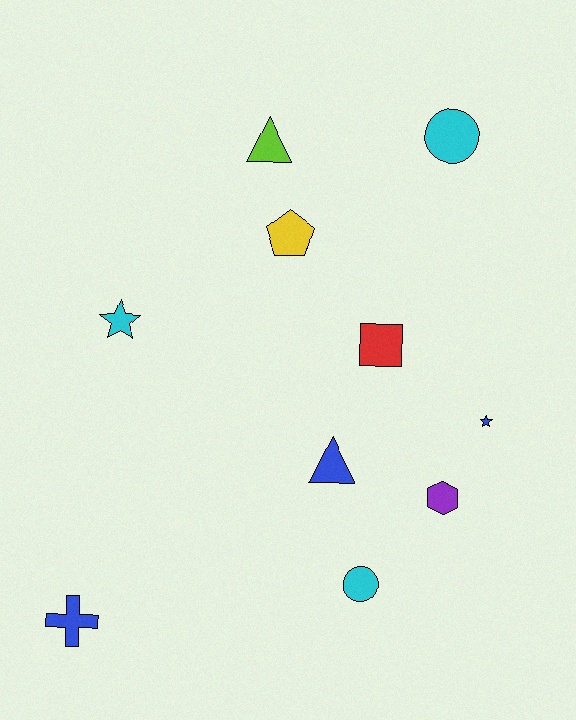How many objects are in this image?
There are 10 objects.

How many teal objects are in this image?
There are no teal objects.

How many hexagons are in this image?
There is 1 hexagon.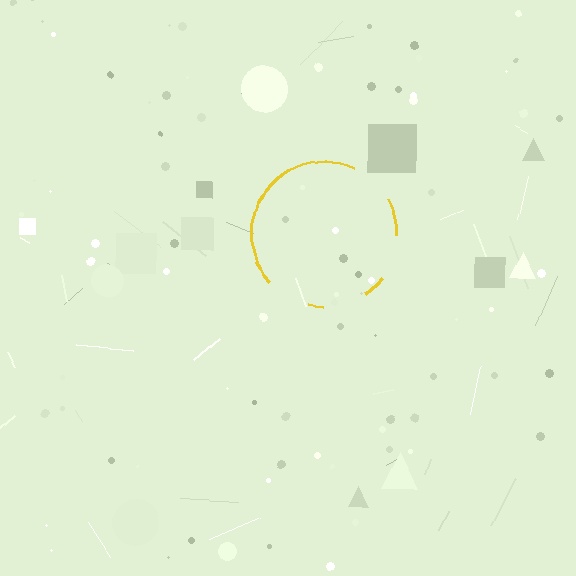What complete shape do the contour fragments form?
The contour fragments form a circle.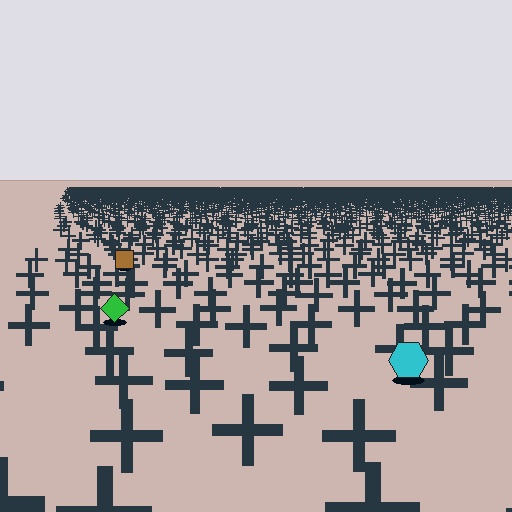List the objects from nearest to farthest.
From nearest to farthest: the cyan hexagon, the green diamond, the brown square.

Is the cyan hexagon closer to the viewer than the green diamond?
Yes. The cyan hexagon is closer — you can tell from the texture gradient: the ground texture is coarser near it.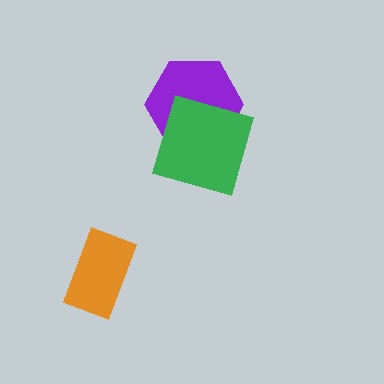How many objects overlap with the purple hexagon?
1 object overlaps with the purple hexagon.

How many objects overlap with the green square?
1 object overlaps with the green square.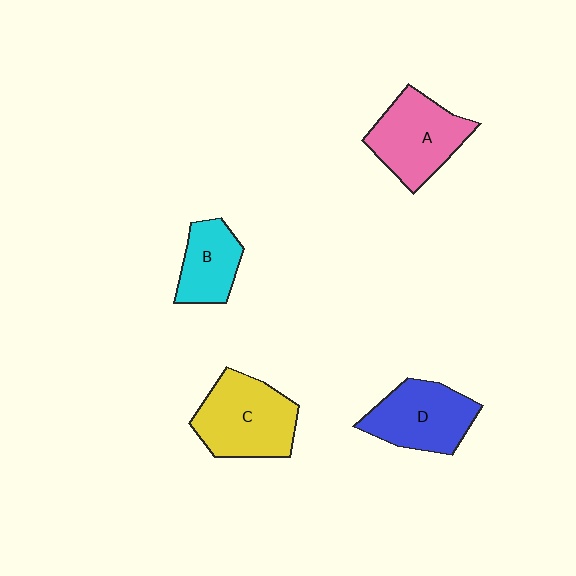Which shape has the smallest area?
Shape B (cyan).